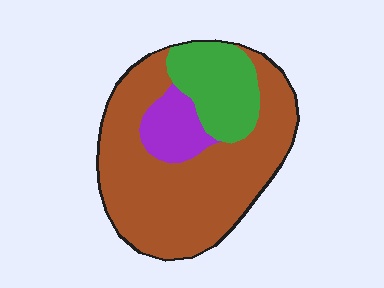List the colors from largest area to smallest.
From largest to smallest: brown, green, purple.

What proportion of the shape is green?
Green covers about 20% of the shape.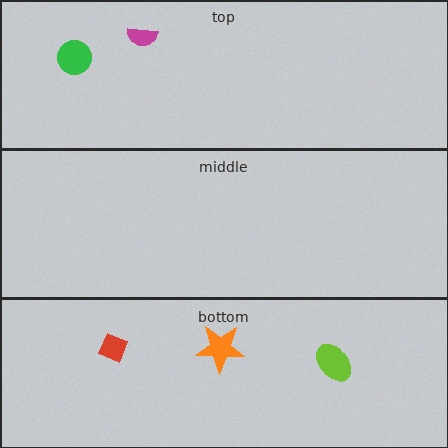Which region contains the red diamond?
The bottom region.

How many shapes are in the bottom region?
3.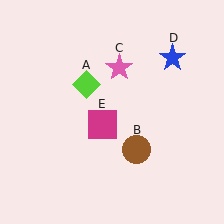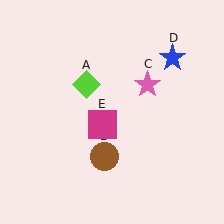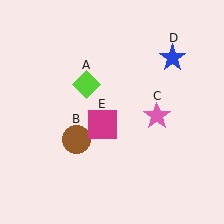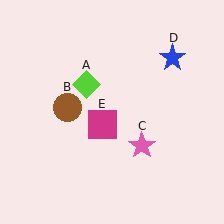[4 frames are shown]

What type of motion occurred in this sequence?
The brown circle (object B), pink star (object C) rotated clockwise around the center of the scene.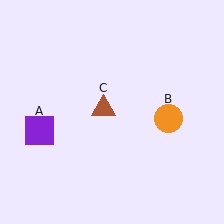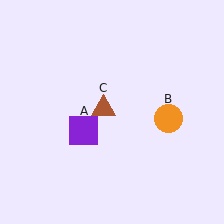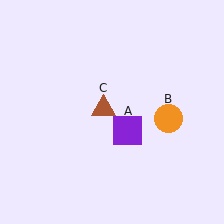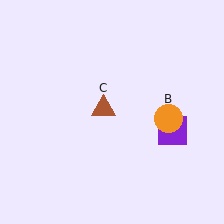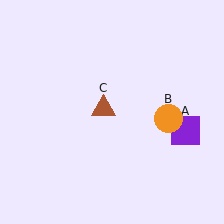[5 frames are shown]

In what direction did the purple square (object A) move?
The purple square (object A) moved right.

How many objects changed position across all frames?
1 object changed position: purple square (object A).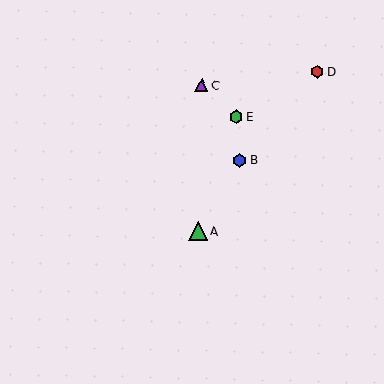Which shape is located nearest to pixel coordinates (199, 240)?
The green triangle (labeled A) at (198, 231) is nearest to that location.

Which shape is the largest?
The green triangle (labeled A) is the largest.